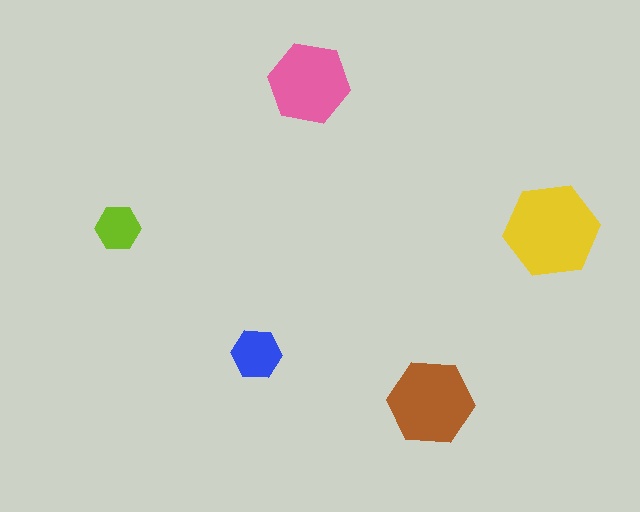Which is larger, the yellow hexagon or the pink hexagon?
The yellow one.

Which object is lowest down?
The brown hexagon is bottommost.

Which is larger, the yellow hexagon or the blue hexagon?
The yellow one.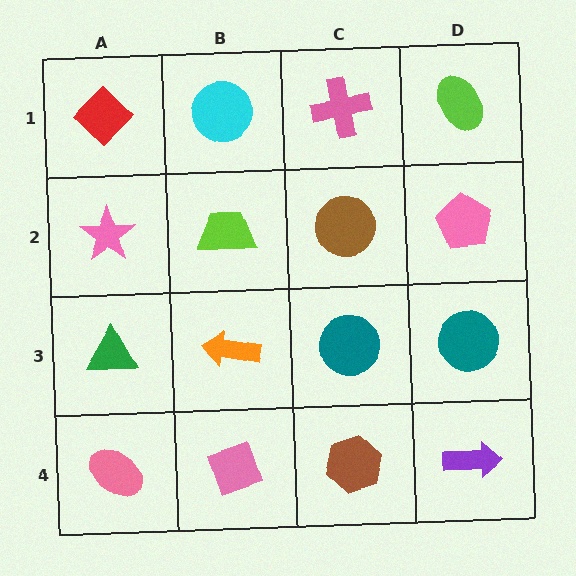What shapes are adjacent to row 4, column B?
An orange arrow (row 3, column B), a pink ellipse (row 4, column A), a brown hexagon (row 4, column C).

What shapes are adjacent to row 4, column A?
A green triangle (row 3, column A), a pink diamond (row 4, column B).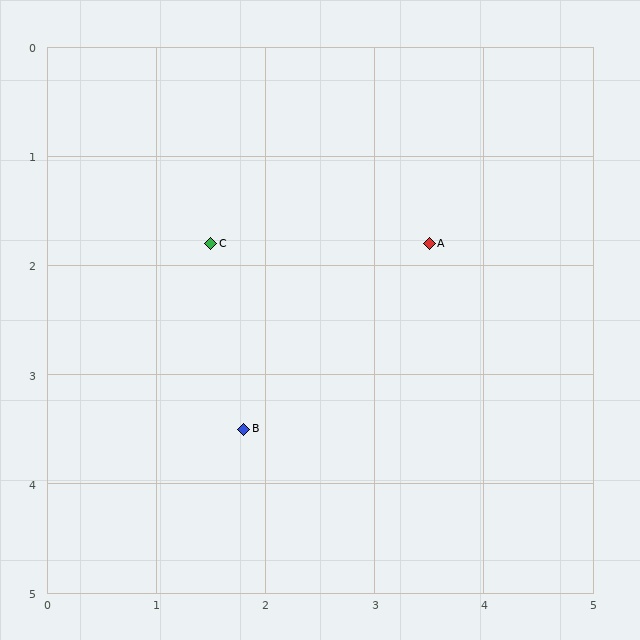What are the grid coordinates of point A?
Point A is at approximately (3.5, 1.8).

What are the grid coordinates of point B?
Point B is at approximately (1.8, 3.5).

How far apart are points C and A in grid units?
Points C and A are about 2.0 grid units apart.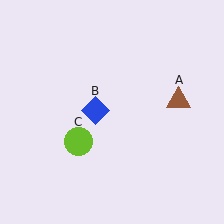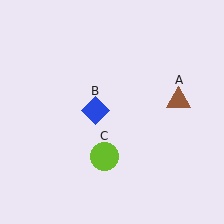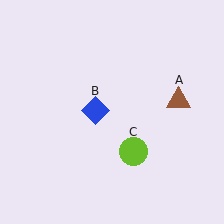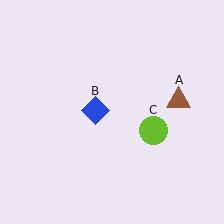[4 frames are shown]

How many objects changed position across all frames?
1 object changed position: lime circle (object C).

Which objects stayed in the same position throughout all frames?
Brown triangle (object A) and blue diamond (object B) remained stationary.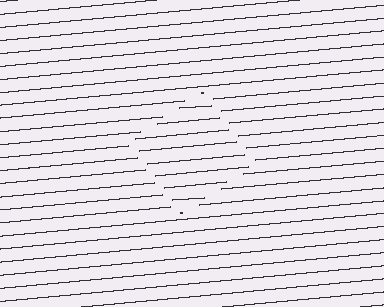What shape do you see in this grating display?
An illusory square. The interior of the shape contains the same grating, shifted by half a period — the contour is defined by the phase discontinuity where line-ends from the inner and outer gratings abut.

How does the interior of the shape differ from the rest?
The interior of the shape contains the same grating, shifted by half a period — the contour is defined by the phase discontinuity where line-ends from the inner and outer gratings abut.